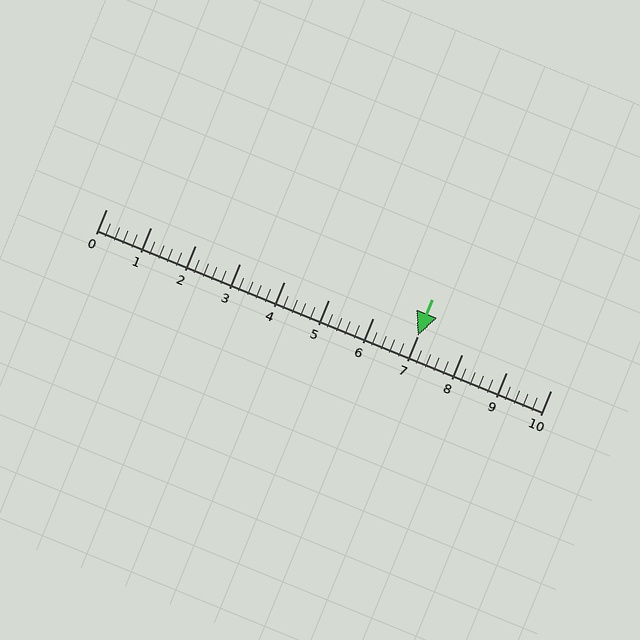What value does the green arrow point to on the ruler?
The green arrow points to approximately 7.0.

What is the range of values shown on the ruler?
The ruler shows values from 0 to 10.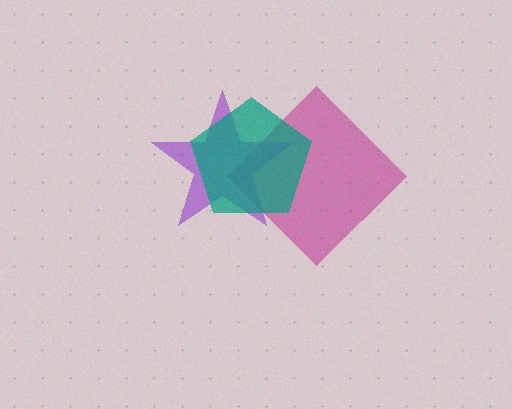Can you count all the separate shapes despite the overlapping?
Yes, there are 3 separate shapes.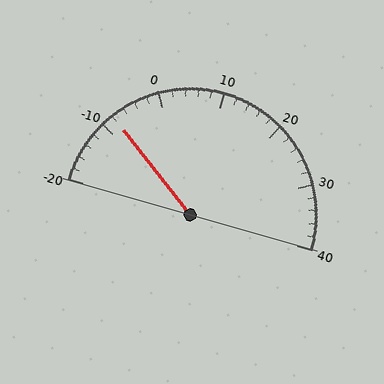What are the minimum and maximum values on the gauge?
The gauge ranges from -20 to 40.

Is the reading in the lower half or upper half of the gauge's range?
The reading is in the lower half of the range (-20 to 40).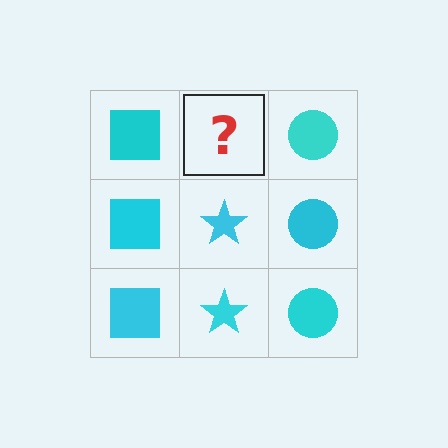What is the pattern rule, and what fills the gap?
The rule is that each column has a consistent shape. The gap should be filled with a cyan star.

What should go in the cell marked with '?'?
The missing cell should contain a cyan star.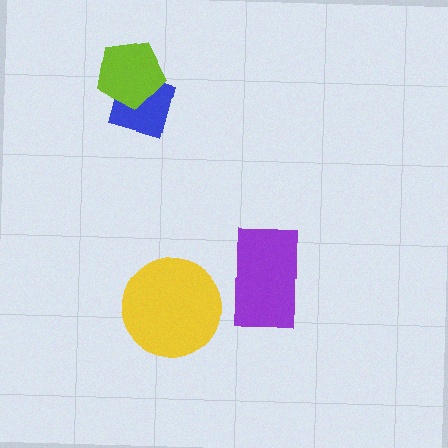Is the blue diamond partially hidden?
Yes, it is partially covered by another shape.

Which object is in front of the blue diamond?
The lime pentagon is in front of the blue diamond.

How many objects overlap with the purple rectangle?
0 objects overlap with the purple rectangle.